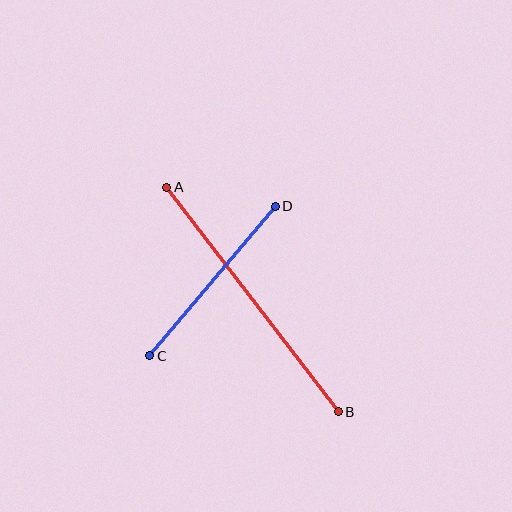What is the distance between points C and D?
The distance is approximately 195 pixels.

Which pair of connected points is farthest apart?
Points A and B are farthest apart.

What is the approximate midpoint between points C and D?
The midpoint is at approximately (212, 281) pixels.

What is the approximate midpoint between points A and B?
The midpoint is at approximately (253, 300) pixels.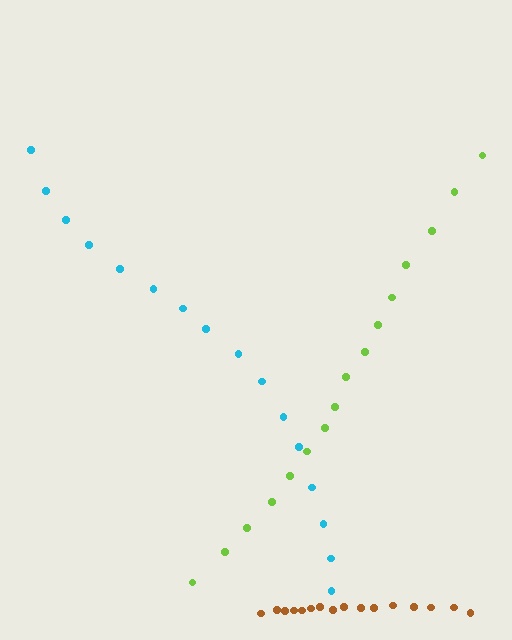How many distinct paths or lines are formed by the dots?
There are 3 distinct paths.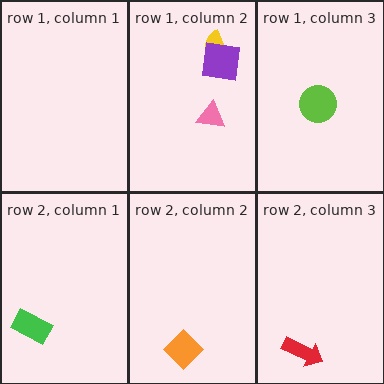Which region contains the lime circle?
The row 1, column 3 region.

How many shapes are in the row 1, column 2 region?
3.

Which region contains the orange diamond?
The row 2, column 2 region.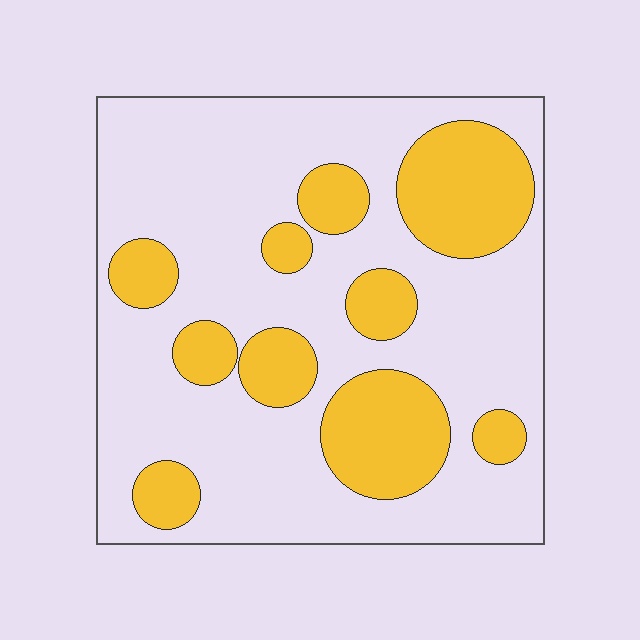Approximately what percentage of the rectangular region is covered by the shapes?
Approximately 30%.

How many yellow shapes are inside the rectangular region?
10.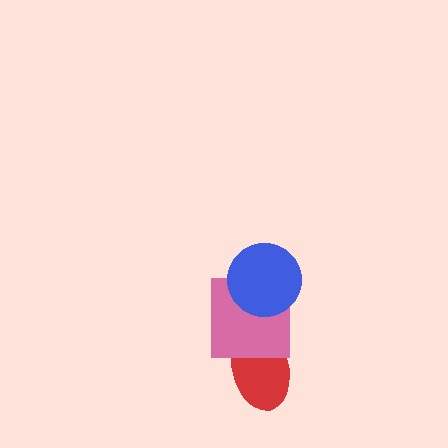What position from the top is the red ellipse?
The red ellipse is 3rd from the top.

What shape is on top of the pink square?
The blue circle is on top of the pink square.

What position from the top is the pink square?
The pink square is 2nd from the top.